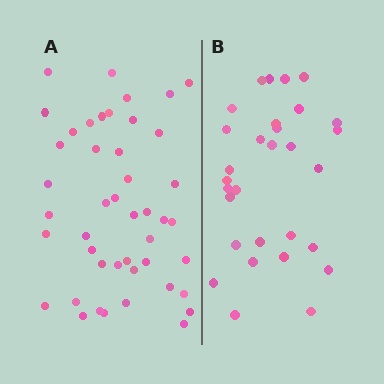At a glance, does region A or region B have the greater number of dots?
Region A (the left region) has more dots.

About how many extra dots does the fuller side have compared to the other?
Region A has approximately 15 more dots than region B.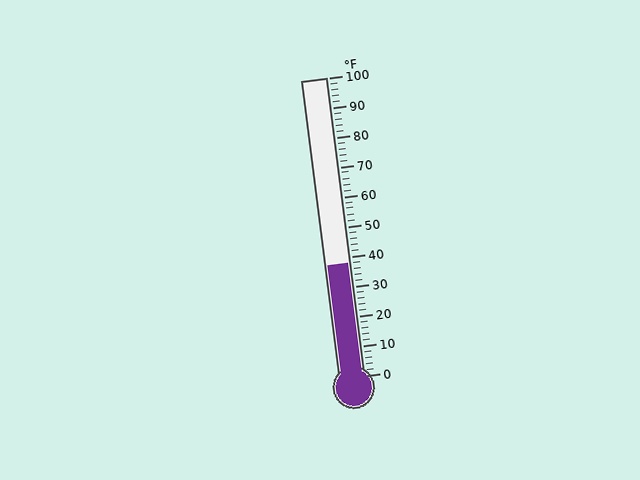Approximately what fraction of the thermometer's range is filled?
The thermometer is filled to approximately 40% of its range.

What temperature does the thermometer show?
The thermometer shows approximately 38°F.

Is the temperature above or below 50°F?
The temperature is below 50°F.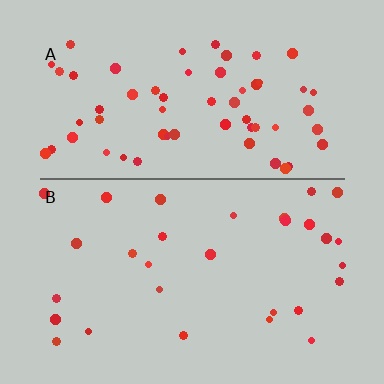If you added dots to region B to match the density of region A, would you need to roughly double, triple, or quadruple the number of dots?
Approximately double.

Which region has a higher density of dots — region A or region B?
A (the top).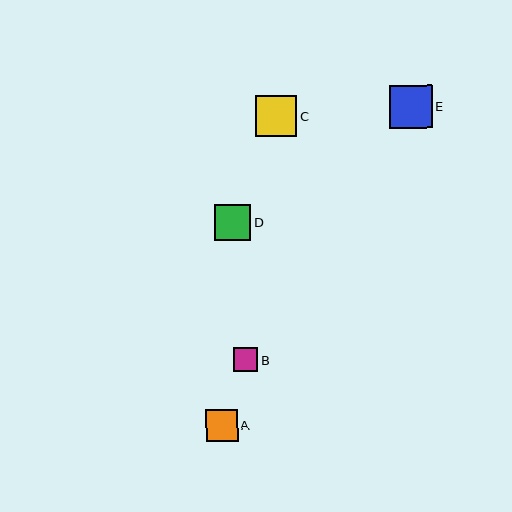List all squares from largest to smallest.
From largest to smallest: E, C, D, A, B.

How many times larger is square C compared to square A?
Square C is approximately 1.3 times the size of square A.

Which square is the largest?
Square E is the largest with a size of approximately 43 pixels.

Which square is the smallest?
Square B is the smallest with a size of approximately 24 pixels.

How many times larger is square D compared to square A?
Square D is approximately 1.1 times the size of square A.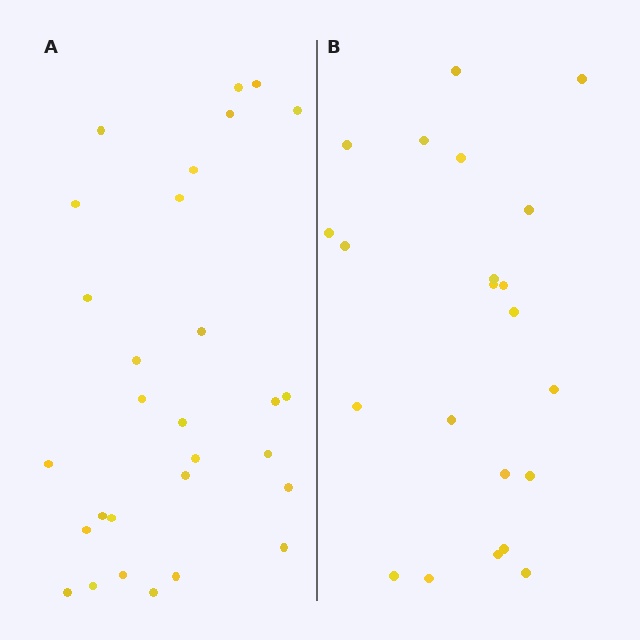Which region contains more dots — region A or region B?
Region A (the left region) has more dots.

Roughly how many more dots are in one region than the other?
Region A has roughly 8 or so more dots than region B.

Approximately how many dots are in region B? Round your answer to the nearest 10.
About 20 dots. (The exact count is 22, which rounds to 20.)